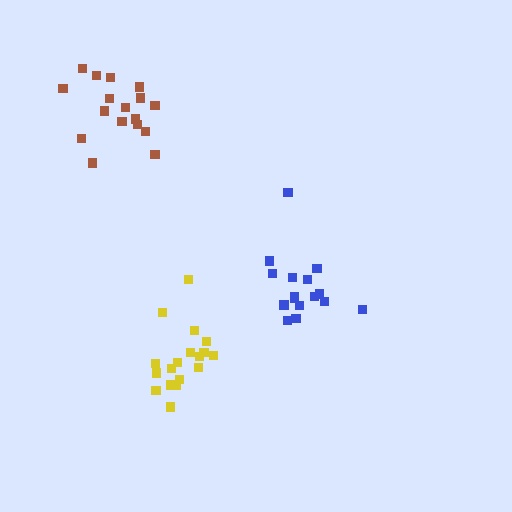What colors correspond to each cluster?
The clusters are colored: blue, yellow, brown.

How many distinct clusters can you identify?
There are 3 distinct clusters.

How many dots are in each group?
Group 1: 16 dots, Group 2: 18 dots, Group 3: 17 dots (51 total).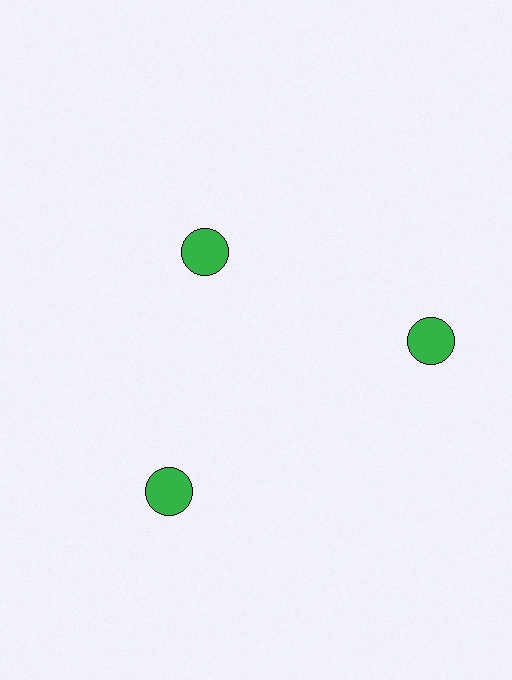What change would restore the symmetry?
The symmetry would be restored by moving it outward, back onto the ring so that all 3 circles sit at equal angles and equal distance from the center.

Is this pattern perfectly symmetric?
No. The 3 green circles are arranged in a ring, but one element near the 11 o'clock position is pulled inward toward the center, breaking the 3-fold rotational symmetry.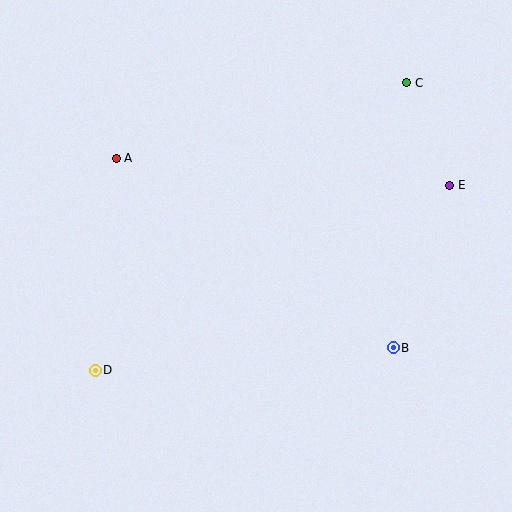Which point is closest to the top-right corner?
Point C is closest to the top-right corner.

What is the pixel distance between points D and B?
The distance between D and B is 299 pixels.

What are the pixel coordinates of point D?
Point D is at (95, 370).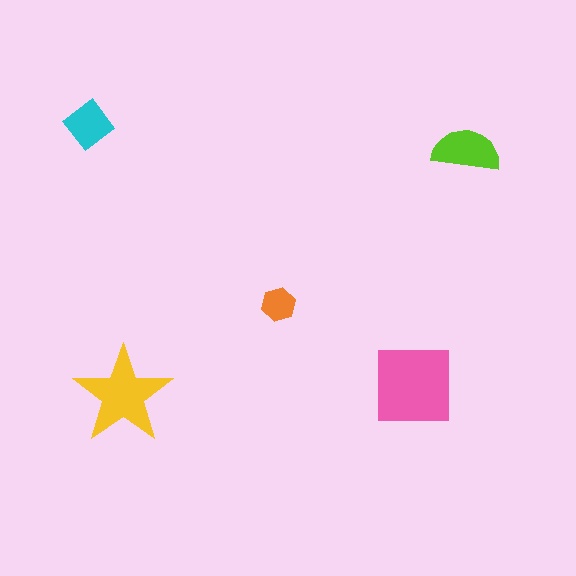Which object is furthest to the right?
The lime semicircle is rightmost.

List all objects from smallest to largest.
The orange hexagon, the cyan diamond, the lime semicircle, the yellow star, the pink square.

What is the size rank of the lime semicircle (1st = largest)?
3rd.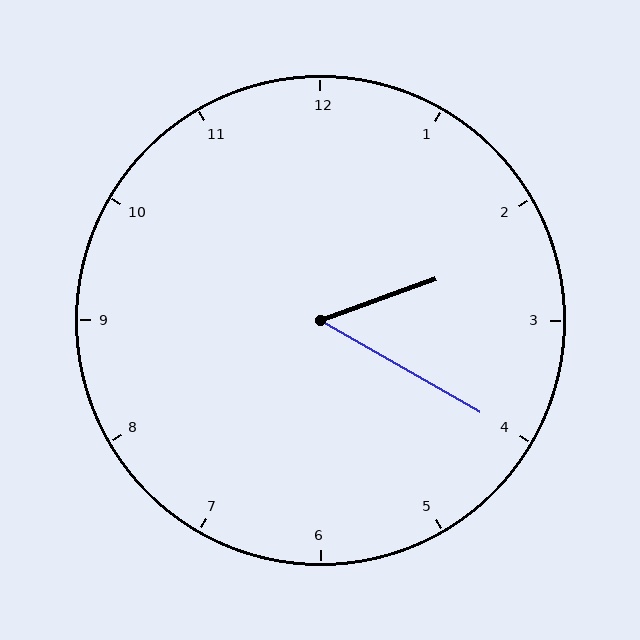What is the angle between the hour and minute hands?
Approximately 50 degrees.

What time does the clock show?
2:20.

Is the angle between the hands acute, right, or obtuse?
It is acute.